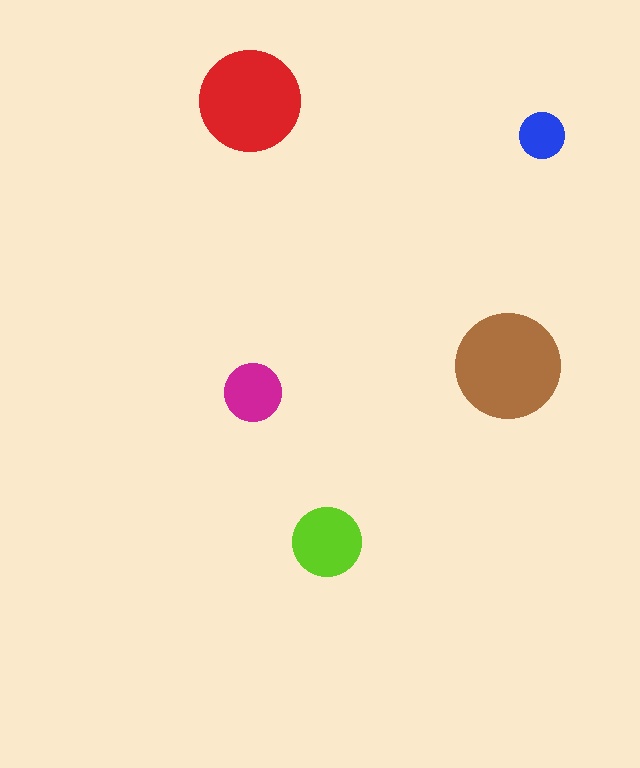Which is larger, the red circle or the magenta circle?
The red one.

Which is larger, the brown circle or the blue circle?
The brown one.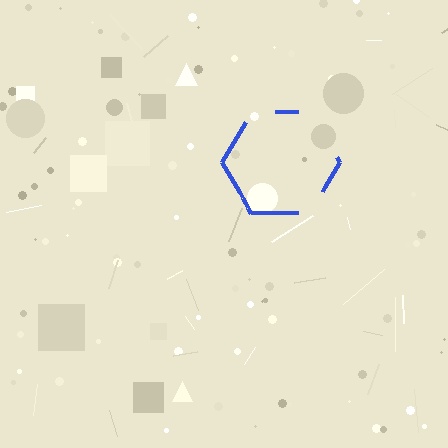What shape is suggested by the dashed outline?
The dashed outline suggests a hexagon.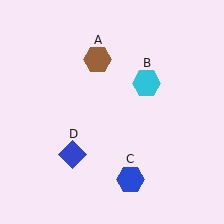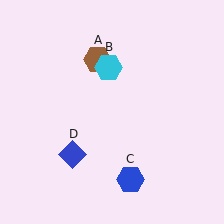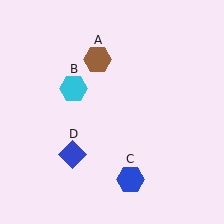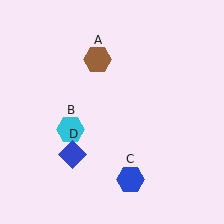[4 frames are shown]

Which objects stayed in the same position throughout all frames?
Brown hexagon (object A) and blue hexagon (object C) and blue diamond (object D) remained stationary.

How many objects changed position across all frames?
1 object changed position: cyan hexagon (object B).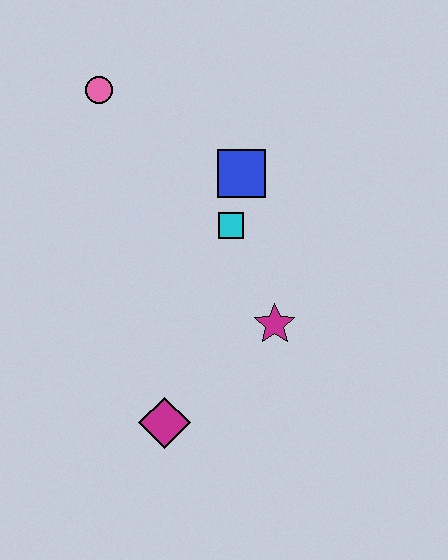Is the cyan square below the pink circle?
Yes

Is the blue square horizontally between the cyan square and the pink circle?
No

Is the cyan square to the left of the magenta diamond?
No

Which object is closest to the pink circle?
The blue square is closest to the pink circle.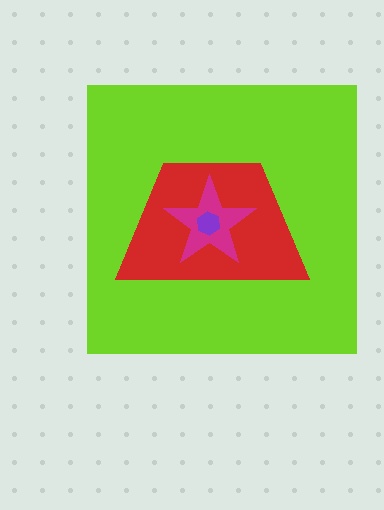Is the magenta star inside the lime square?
Yes.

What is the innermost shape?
The purple hexagon.